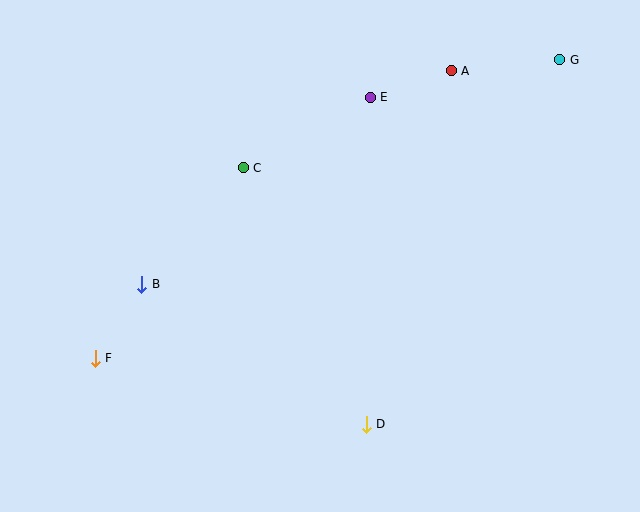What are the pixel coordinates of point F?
Point F is at (95, 358).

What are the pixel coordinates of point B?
Point B is at (142, 284).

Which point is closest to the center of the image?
Point C at (243, 168) is closest to the center.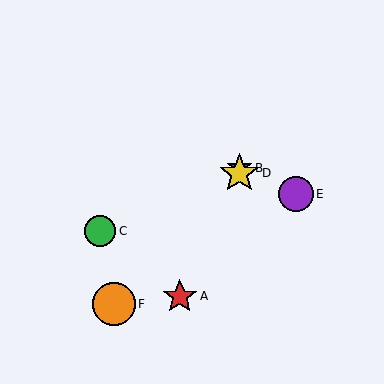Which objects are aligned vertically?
Objects B, D are aligned vertically.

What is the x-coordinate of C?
Object C is at x≈100.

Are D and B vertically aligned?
Yes, both are at x≈239.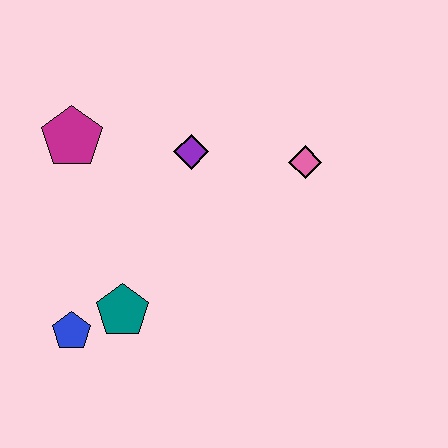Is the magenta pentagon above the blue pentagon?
Yes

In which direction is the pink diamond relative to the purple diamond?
The pink diamond is to the right of the purple diamond.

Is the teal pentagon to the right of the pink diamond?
No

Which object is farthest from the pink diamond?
The blue pentagon is farthest from the pink diamond.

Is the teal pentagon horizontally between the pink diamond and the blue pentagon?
Yes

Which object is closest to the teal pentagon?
The blue pentagon is closest to the teal pentagon.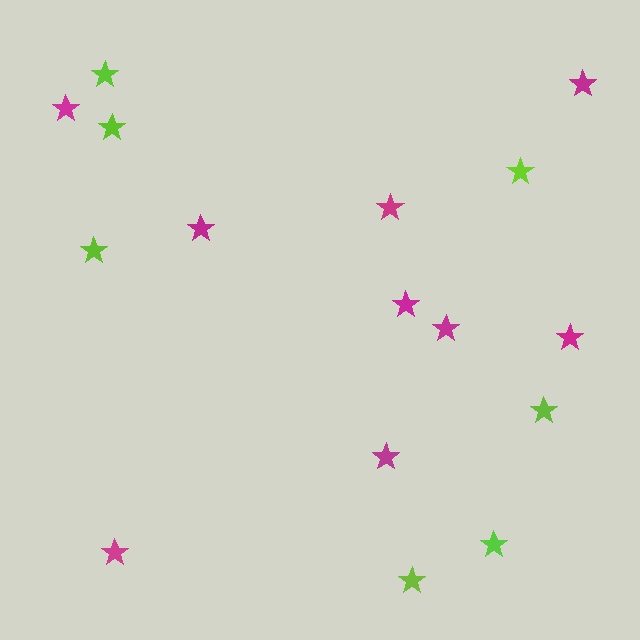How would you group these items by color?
There are 2 groups: one group of magenta stars (9) and one group of lime stars (7).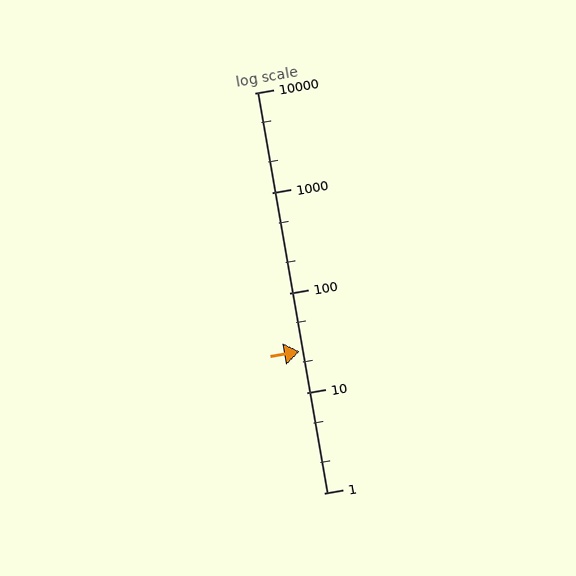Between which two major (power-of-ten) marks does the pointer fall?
The pointer is between 10 and 100.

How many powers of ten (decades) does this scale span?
The scale spans 4 decades, from 1 to 10000.